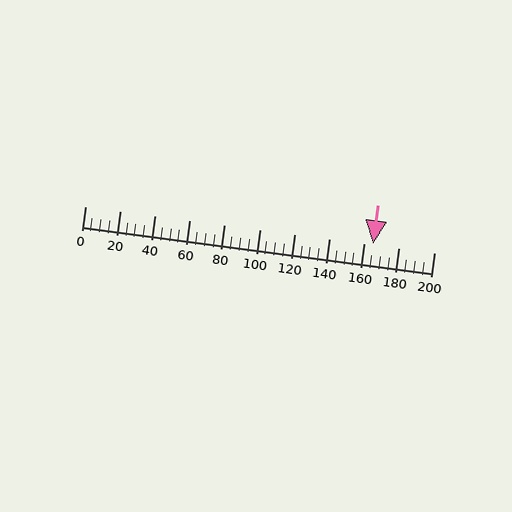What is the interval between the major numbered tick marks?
The major tick marks are spaced 20 units apart.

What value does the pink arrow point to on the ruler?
The pink arrow points to approximately 165.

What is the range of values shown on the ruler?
The ruler shows values from 0 to 200.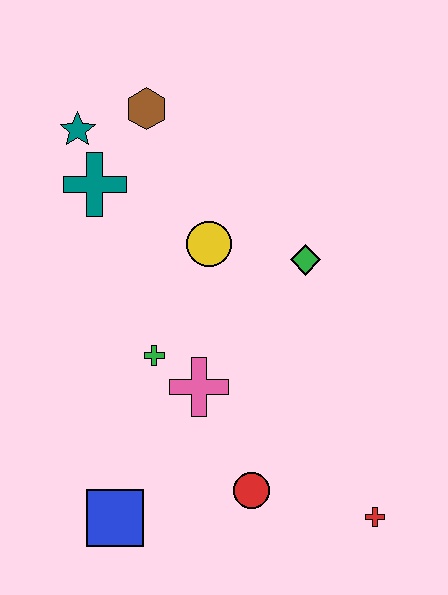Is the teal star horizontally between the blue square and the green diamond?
No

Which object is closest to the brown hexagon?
The teal star is closest to the brown hexagon.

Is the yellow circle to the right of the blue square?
Yes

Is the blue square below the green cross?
Yes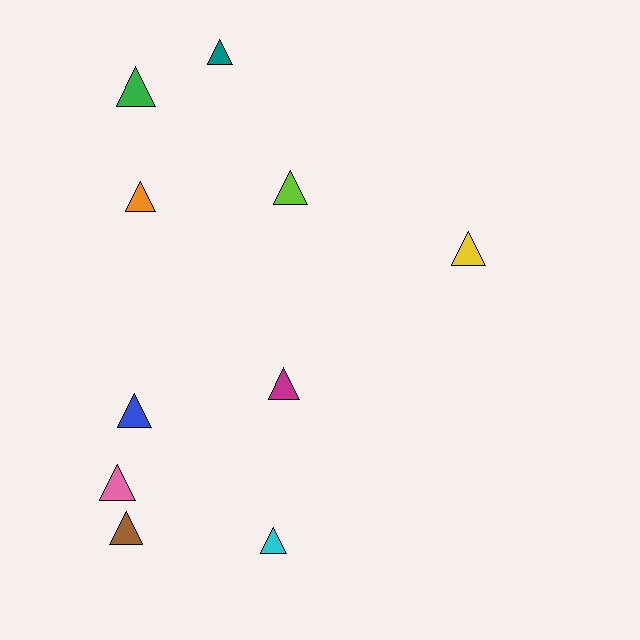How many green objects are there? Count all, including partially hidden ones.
There is 1 green object.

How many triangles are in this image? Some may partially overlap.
There are 10 triangles.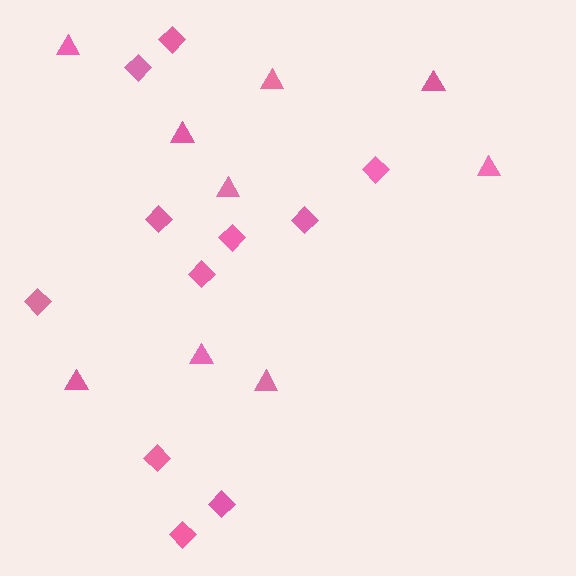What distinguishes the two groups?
There are 2 groups: one group of triangles (9) and one group of diamonds (11).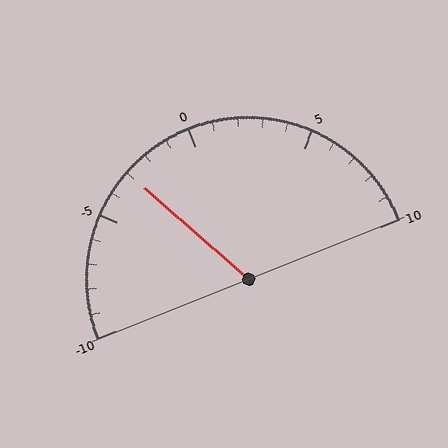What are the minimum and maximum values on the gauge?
The gauge ranges from -10 to 10.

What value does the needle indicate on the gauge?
The needle indicates approximately -3.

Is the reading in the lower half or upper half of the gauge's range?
The reading is in the lower half of the range (-10 to 10).